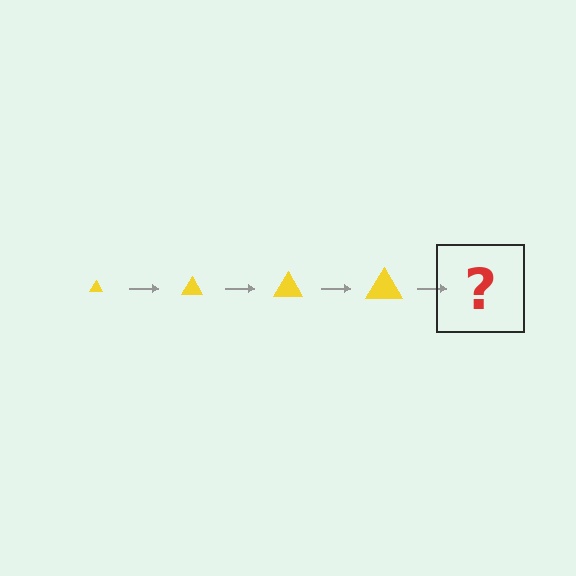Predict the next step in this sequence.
The next step is a yellow triangle, larger than the previous one.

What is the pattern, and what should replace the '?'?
The pattern is that the triangle gets progressively larger each step. The '?' should be a yellow triangle, larger than the previous one.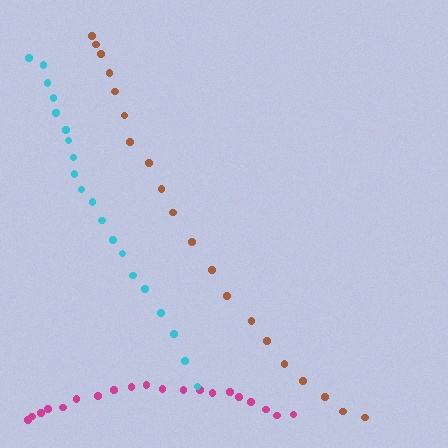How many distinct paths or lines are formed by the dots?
There are 3 distinct paths.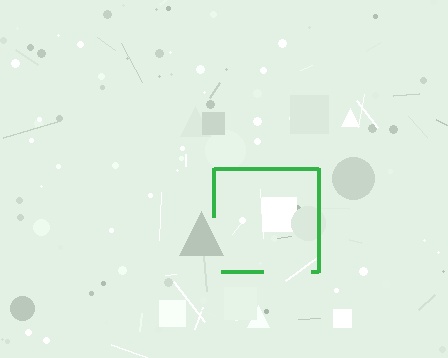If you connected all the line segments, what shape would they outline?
They would outline a square.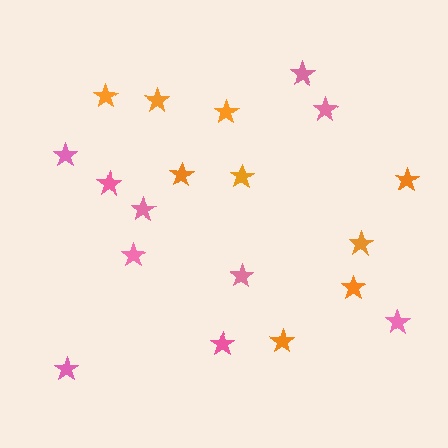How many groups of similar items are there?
There are 2 groups: one group of pink stars (10) and one group of orange stars (9).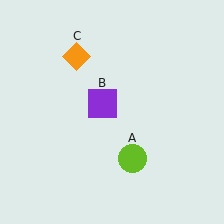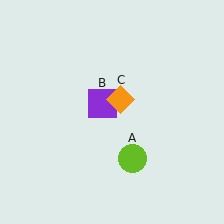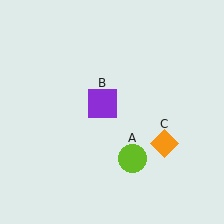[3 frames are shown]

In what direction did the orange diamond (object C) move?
The orange diamond (object C) moved down and to the right.